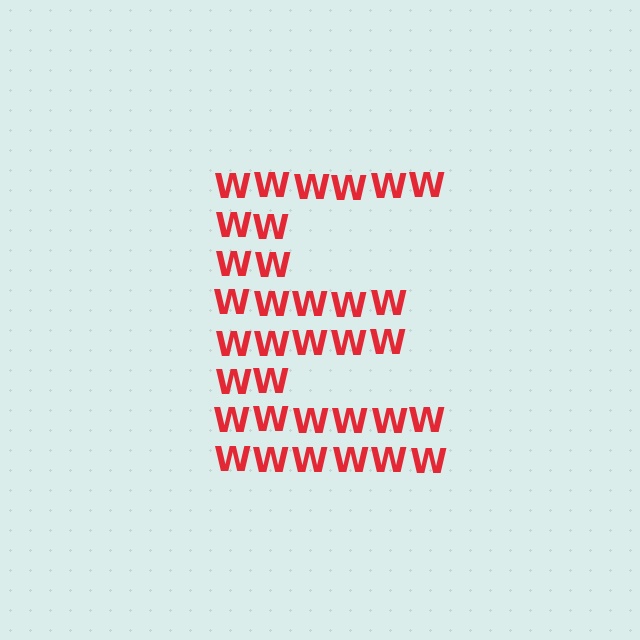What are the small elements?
The small elements are letter W's.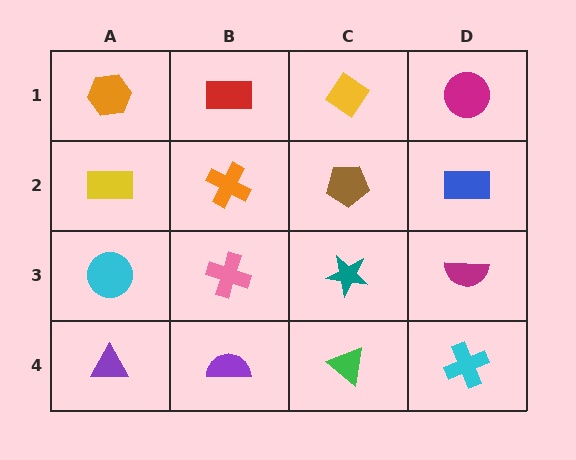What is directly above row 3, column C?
A brown pentagon.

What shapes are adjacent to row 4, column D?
A magenta semicircle (row 3, column D), a green triangle (row 4, column C).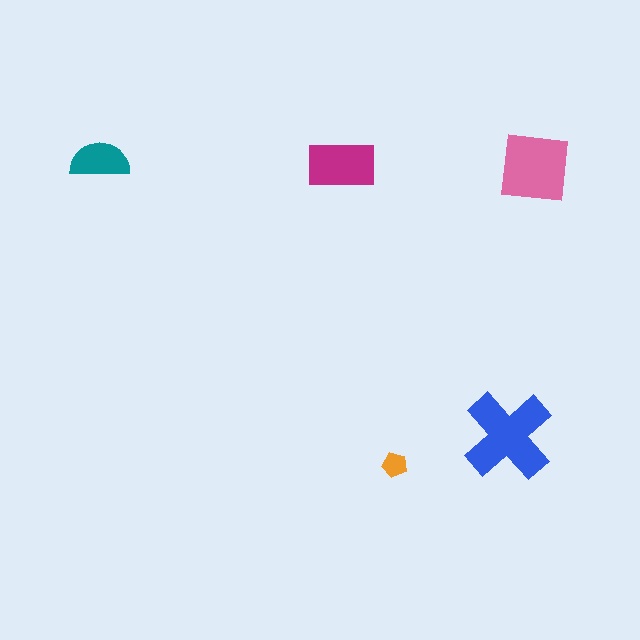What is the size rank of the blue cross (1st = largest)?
1st.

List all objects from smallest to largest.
The orange pentagon, the teal semicircle, the magenta rectangle, the pink square, the blue cross.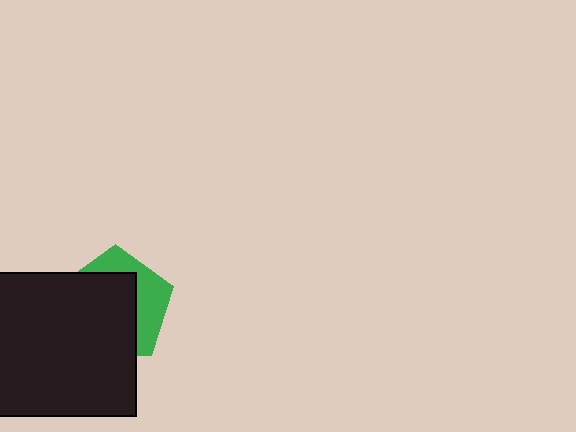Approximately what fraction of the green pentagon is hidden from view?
Roughly 65% of the green pentagon is hidden behind the black square.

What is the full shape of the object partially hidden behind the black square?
The partially hidden object is a green pentagon.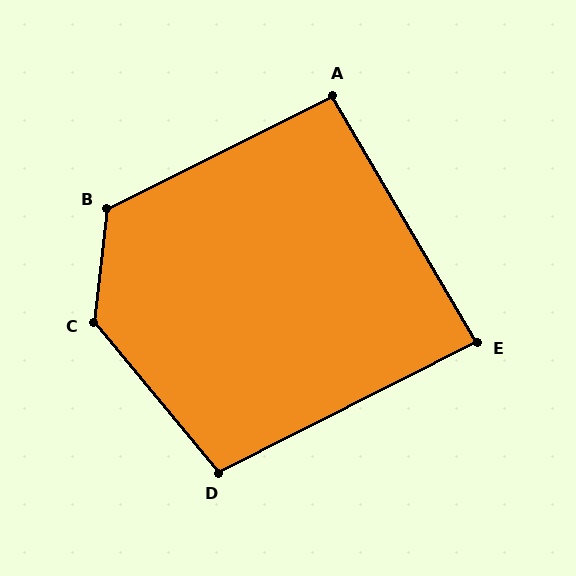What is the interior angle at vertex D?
Approximately 103 degrees (obtuse).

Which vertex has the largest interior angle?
C, at approximately 133 degrees.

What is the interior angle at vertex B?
Approximately 124 degrees (obtuse).